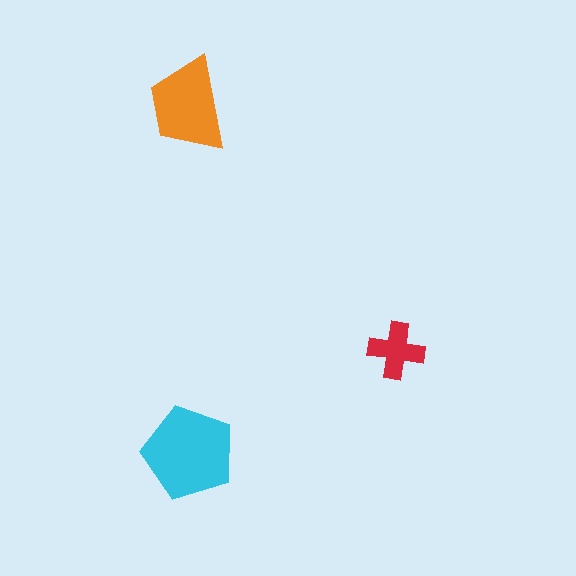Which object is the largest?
The cyan pentagon.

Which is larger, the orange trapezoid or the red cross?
The orange trapezoid.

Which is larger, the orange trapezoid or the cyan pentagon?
The cyan pentagon.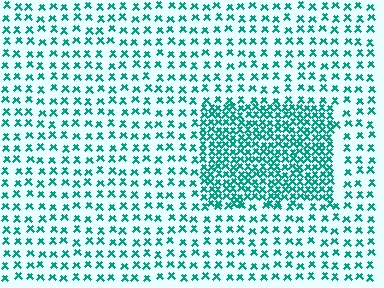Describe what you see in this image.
The image contains small teal elements arranged at two different densities. A rectangle-shaped region is visible where the elements are more densely packed than the surrounding area.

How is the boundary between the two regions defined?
The boundary is defined by a change in element density (approximately 2.5x ratio). All elements are the same color, size, and shape.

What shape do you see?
I see a rectangle.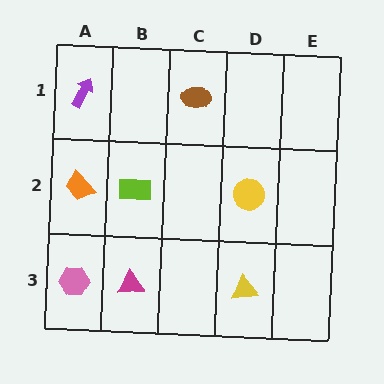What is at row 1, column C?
A brown ellipse.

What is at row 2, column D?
A yellow circle.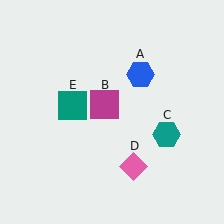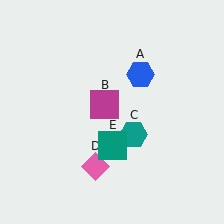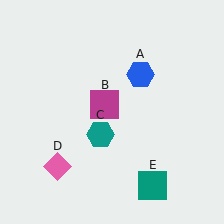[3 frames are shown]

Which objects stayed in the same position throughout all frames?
Blue hexagon (object A) and magenta square (object B) remained stationary.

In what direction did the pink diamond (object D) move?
The pink diamond (object D) moved left.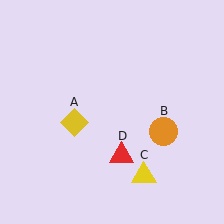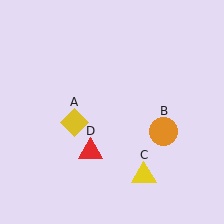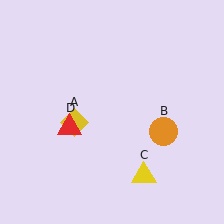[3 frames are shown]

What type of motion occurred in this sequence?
The red triangle (object D) rotated clockwise around the center of the scene.